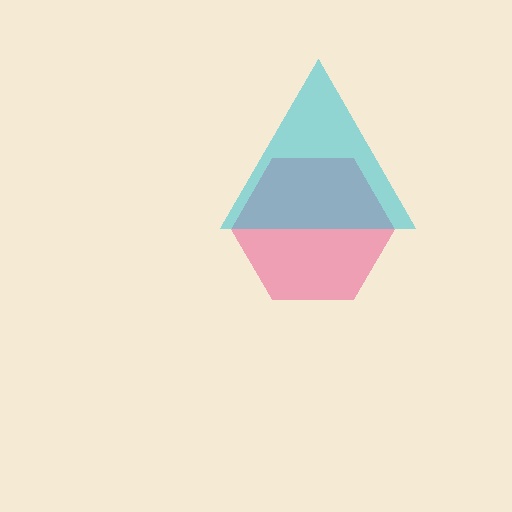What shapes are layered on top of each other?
The layered shapes are: a pink hexagon, a cyan triangle.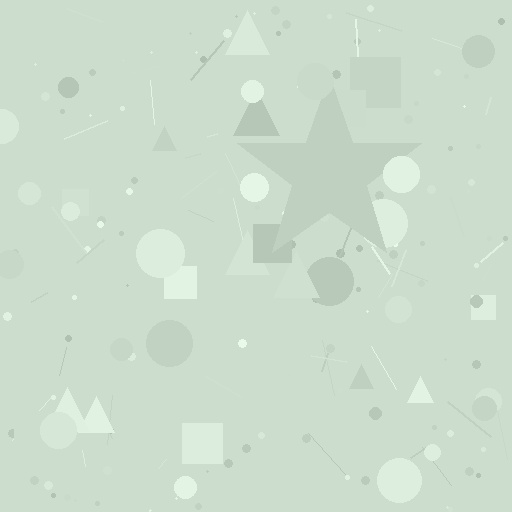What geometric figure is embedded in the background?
A star is embedded in the background.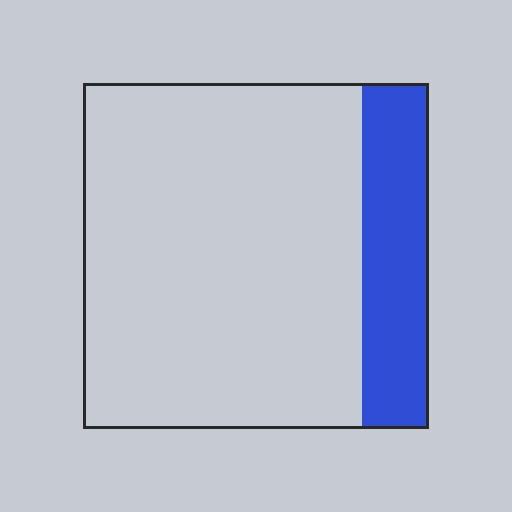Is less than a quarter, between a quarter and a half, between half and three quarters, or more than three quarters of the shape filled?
Less than a quarter.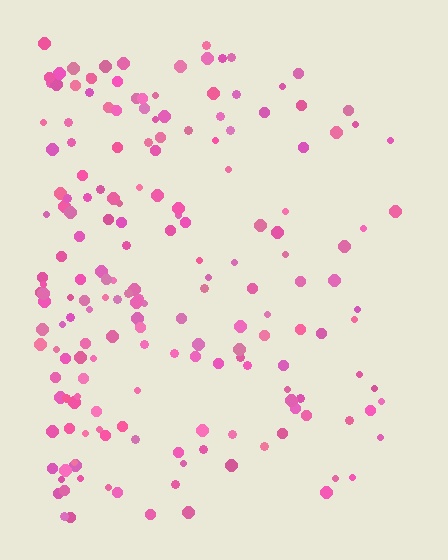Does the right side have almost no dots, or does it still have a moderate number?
Still a moderate number, just noticeably fewer than the left.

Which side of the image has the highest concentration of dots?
The left.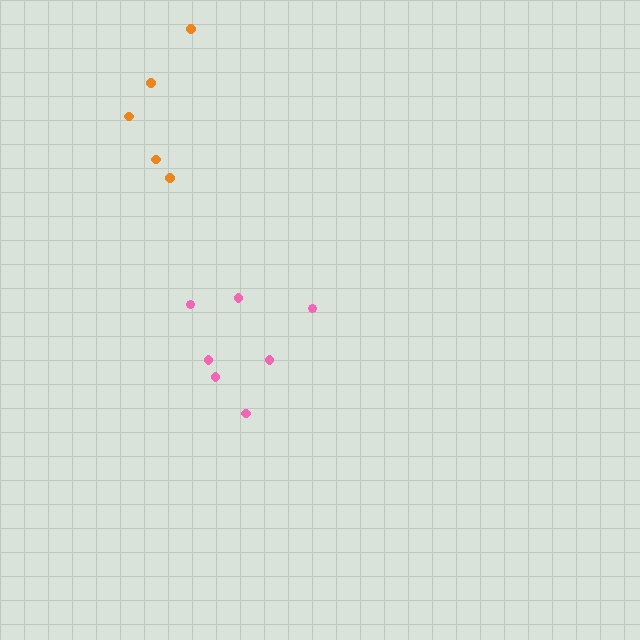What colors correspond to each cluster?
The clusters are colored: pink, orange.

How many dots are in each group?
Group 1: 7 dots, Group 2: 5 dots (12 total).